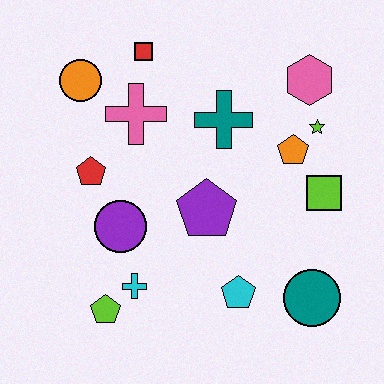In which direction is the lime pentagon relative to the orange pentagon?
The lime pentagon is to the left of the orange pentagon.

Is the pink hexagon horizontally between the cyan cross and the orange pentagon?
No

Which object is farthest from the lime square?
The orange circle is farthest from the lime square.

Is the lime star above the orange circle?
No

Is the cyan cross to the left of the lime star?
Yes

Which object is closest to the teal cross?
The orange pentagon is closest to the teal cross.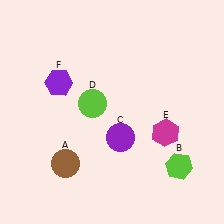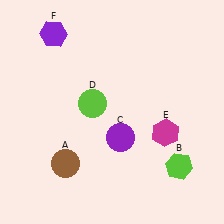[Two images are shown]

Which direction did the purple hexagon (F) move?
The purple hexagon (F) moved up.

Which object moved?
The purple hexagon (F) moved up.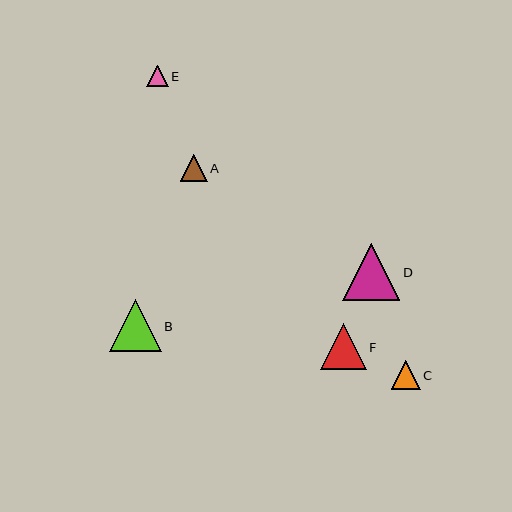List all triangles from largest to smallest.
From largest to smallest: D, B, F, C, A, E.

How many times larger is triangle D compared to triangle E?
Triangle D is approximately 2.6 times the size of triangle E.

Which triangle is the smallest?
Triangle E is the smallest with a size of approximately 22 pixels.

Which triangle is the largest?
Triangle D is the largest with a size of approximately 57 pixels.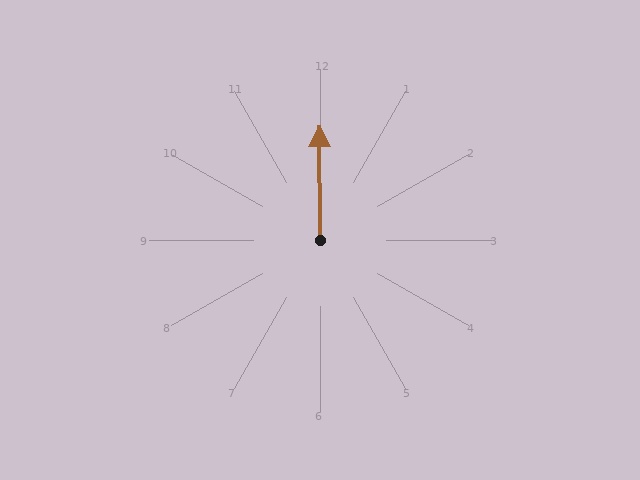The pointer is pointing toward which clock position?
Roughly 12 o'clock.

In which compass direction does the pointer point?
North.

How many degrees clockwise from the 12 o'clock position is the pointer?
Approximately 360 degrees.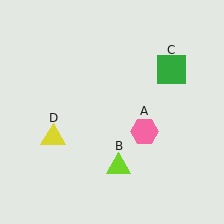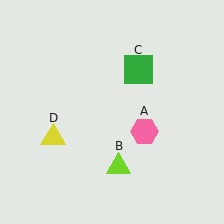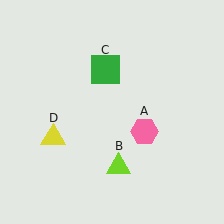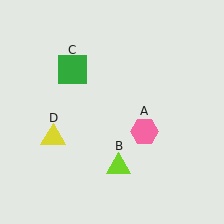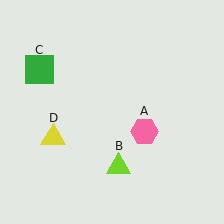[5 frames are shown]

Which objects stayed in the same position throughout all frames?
Pink hexagon (object A) and lime triangle (object B) and yellow triangle (object D) remained stationary.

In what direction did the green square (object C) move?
The green square (object C) moved left.